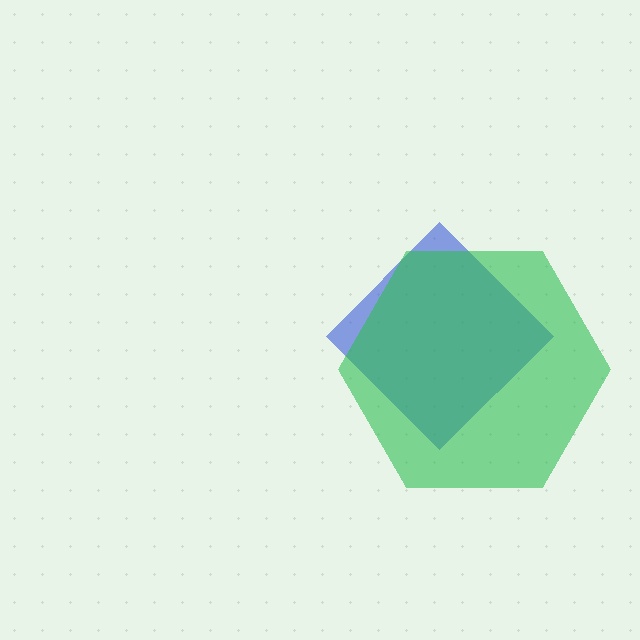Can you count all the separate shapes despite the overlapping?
Yes, there are 2 separate shapes.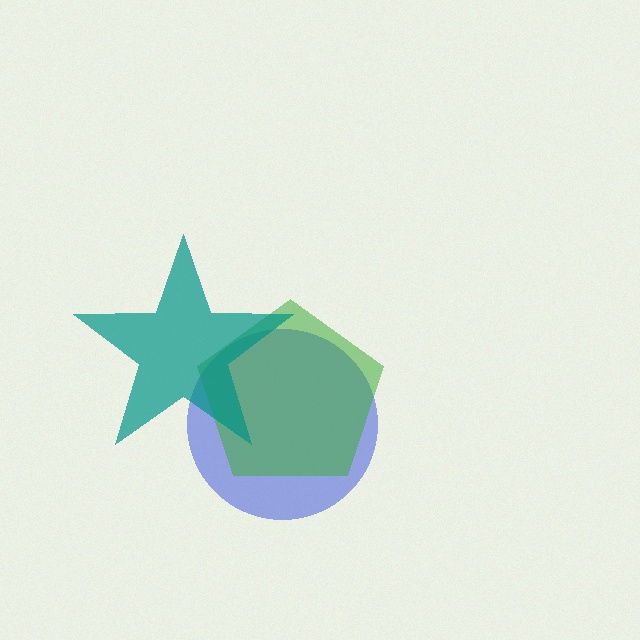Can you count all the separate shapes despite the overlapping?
Yes, there are 3 separate shapes.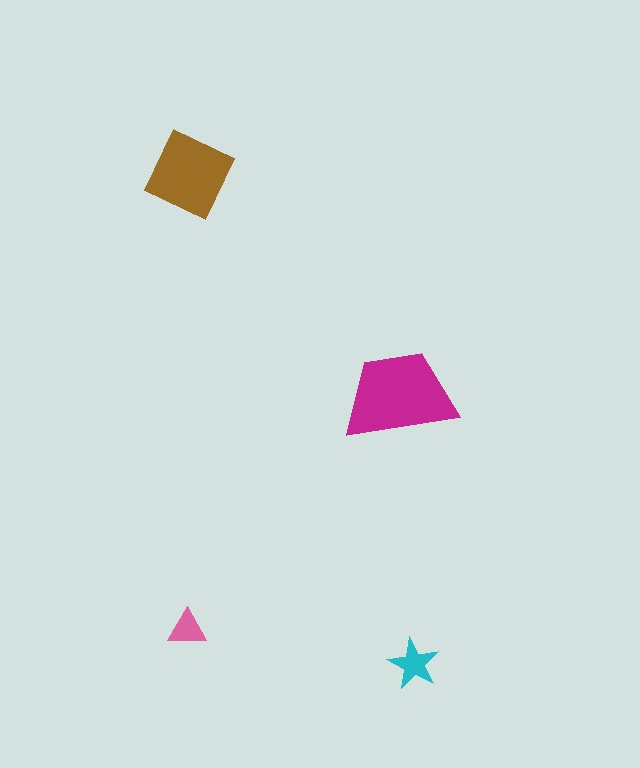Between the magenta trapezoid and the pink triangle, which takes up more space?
The magenta trapezoid.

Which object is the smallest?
The pink triangle.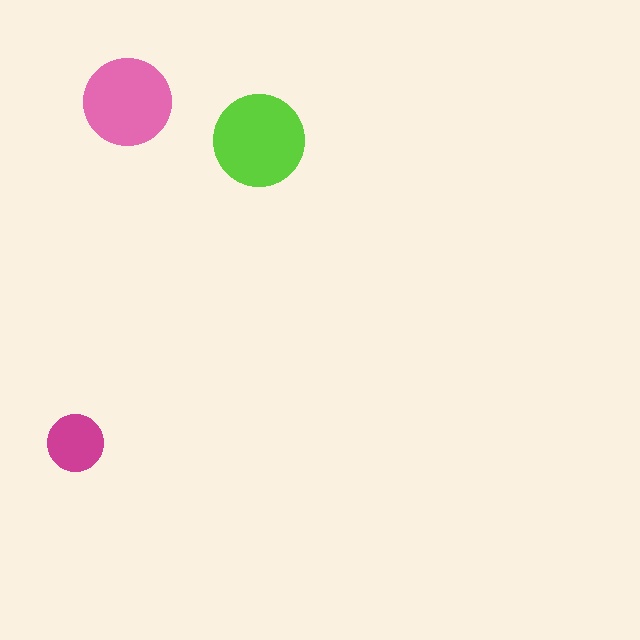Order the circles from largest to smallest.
the lime one, the pink one, the magenta one.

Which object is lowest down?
The magenta circle is bottommost.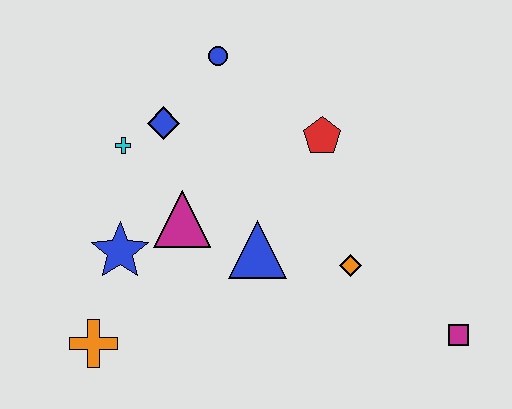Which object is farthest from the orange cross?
The magenta square is farthest from the orange cross.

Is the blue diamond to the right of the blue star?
Yes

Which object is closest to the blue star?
The magenta triangle is closest to the blue star.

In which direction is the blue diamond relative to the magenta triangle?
The blue diamond is above the magenta triangle.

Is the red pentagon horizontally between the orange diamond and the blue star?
Yes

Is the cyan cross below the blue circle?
Yes